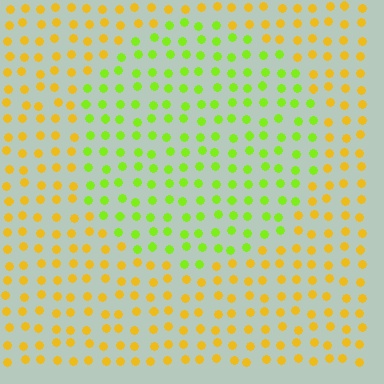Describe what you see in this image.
The image is filled with small yellow elements in a uniform arrangement. A circle-shaped region is visible where the elements are tinted to a slightly different hue, forming a subtle color boundary.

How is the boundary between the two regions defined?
The boundary is defined purely by a slight shift in hue (about 47 degrees). Spacing, size, and orientation are identical on both sides.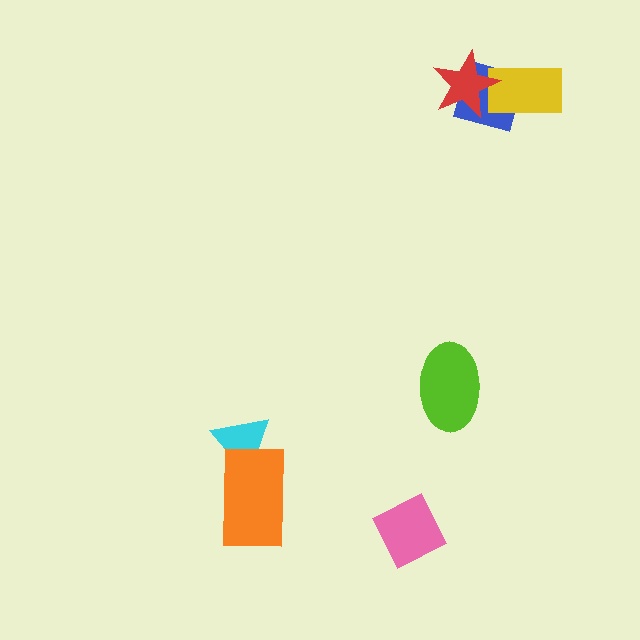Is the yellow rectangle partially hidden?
Yes, it is partially covered by another shape.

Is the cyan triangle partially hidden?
Yes, it is partially covered by another shape.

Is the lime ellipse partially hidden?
No, no other shape covers it.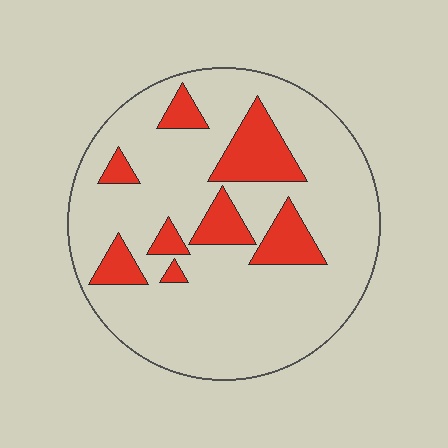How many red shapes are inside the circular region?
8.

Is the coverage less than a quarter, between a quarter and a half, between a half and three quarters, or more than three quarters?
Less than a quarter.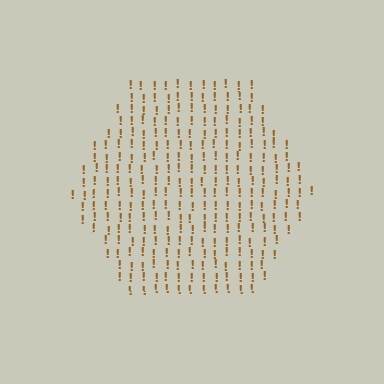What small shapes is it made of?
It is made of small exclamation marks.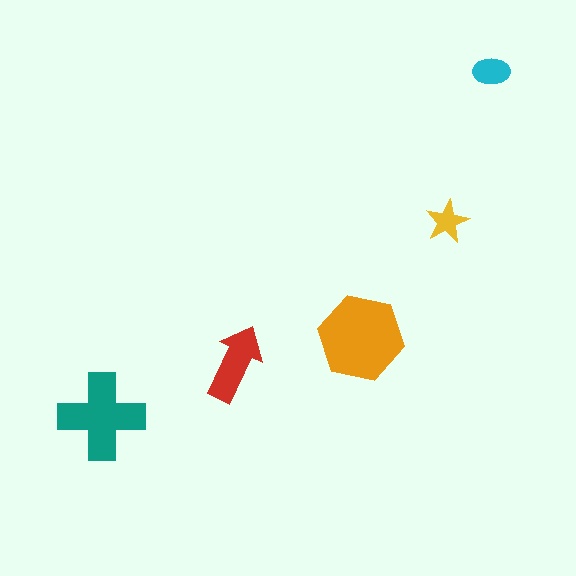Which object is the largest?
The orange hexagon.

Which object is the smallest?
The yellow star.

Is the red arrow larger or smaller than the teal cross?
Smaller.